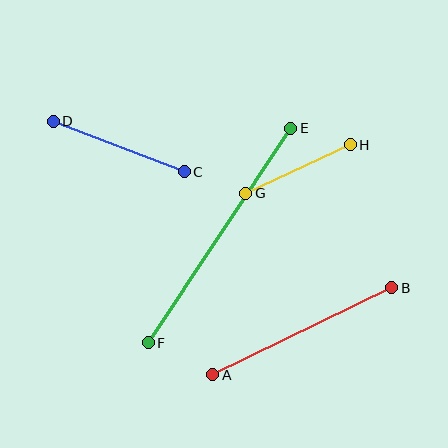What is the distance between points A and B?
The distance is approximately 199 pixels.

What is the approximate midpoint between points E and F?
The midpoint is at approximately (219, 236) pixels.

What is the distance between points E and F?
The distance is approximately 258 pixels.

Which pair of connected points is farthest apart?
Points E and F are farthest apart.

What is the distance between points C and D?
The distance is approximately 140 pixels.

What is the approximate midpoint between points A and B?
The midpoint is at approximately (302, 331) pixels.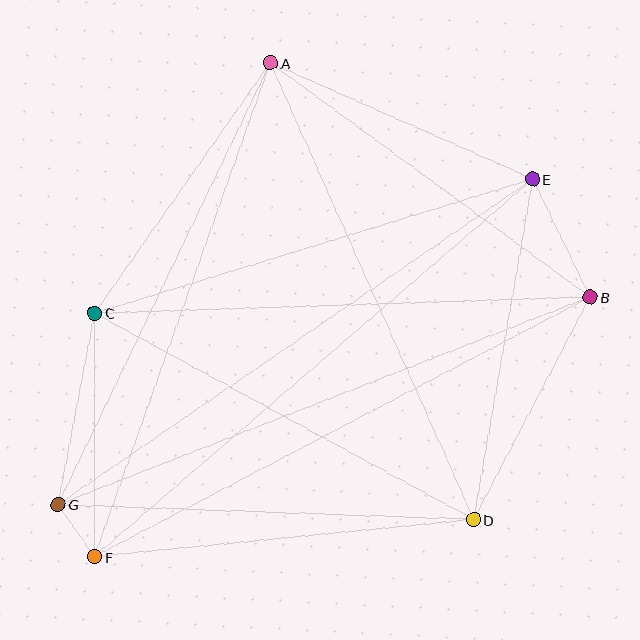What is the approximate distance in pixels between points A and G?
The distance between A and G is approximately 490 pixels.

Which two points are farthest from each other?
Points E and F are farthest from each other.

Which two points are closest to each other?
Points F and G are closest to each other.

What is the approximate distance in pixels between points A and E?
The distance between A and E is approximately 286 pixels.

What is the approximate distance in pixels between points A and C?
The distance between A and C is approximately 306 pixels.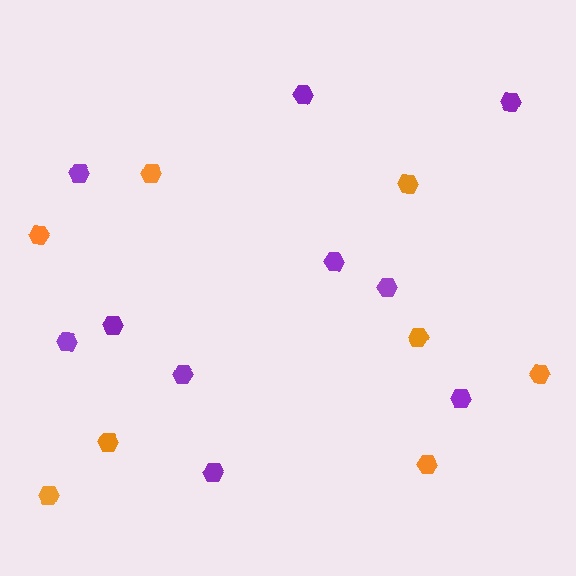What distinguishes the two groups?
There are 2 groups: one group of purple hexagons (10) and one group of orange hexagons (8).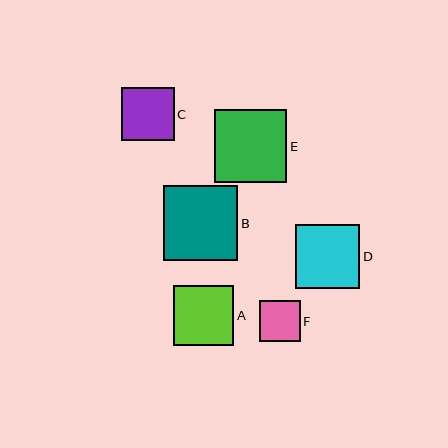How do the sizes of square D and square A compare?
Square D and square A are approximately the same size.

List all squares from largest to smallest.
From largest to smallest: B, E, D, A, C, F.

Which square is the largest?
Square B is the largest with a size of approximately 74 pixels.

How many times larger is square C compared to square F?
Square C is approximately 1.3 times the size of square F.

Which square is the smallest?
Square F is the smallest with a size of approximately 41 pixels.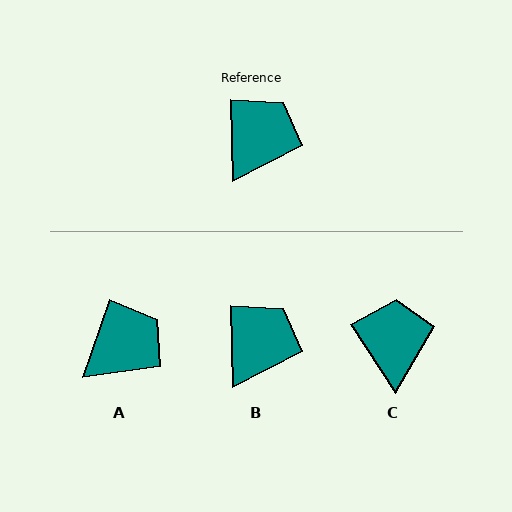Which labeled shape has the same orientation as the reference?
B.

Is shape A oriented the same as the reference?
No, it is off by about 20 degrees.